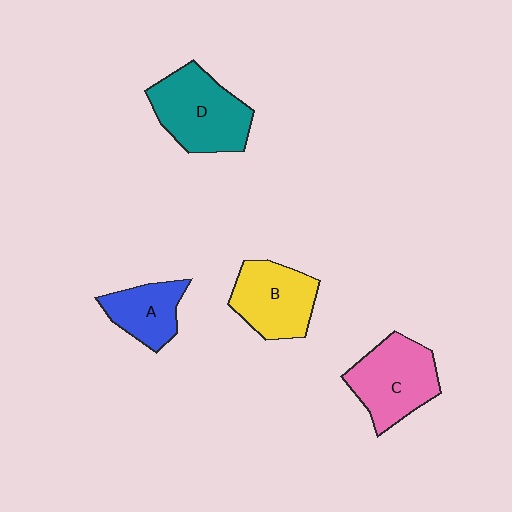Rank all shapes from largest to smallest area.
From largest to smallest: D (teal), C (pink), B (yellow), A (blue).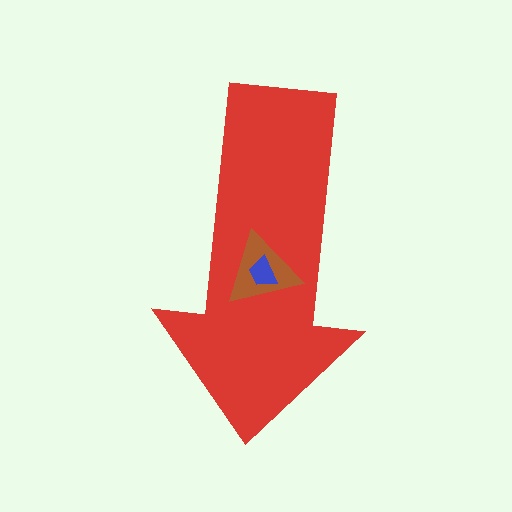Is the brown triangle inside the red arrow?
Yes.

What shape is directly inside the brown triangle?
The blue trapezoid.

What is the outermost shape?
The red arrow.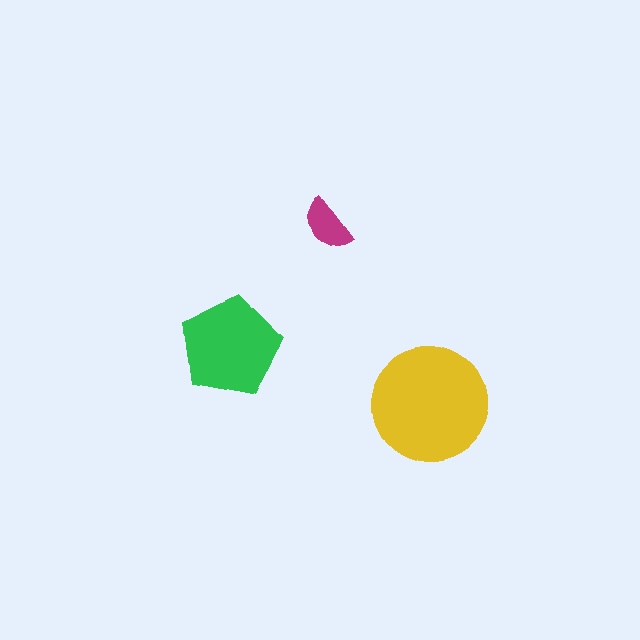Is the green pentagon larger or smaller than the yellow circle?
Smaller.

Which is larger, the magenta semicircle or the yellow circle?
The yellow circle.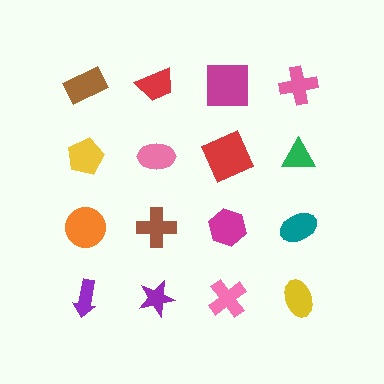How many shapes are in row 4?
4 shapes.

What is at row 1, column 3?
A magenta square.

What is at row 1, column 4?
A pink cross.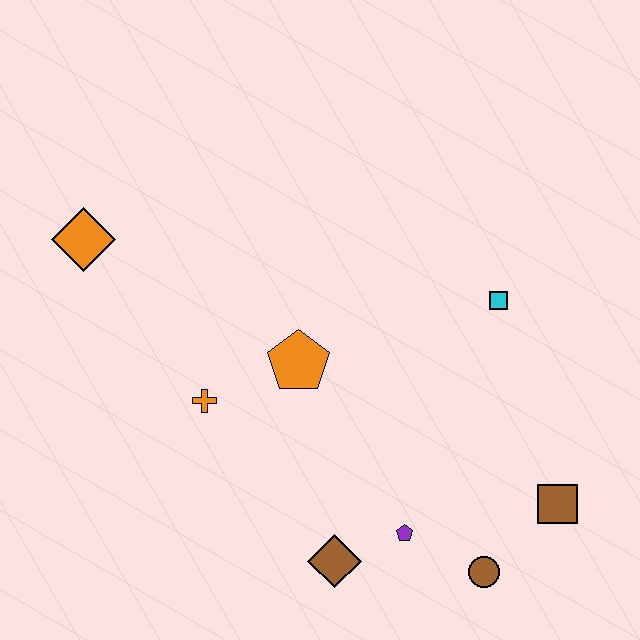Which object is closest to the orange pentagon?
The orange cross is closest to the orange pentagon.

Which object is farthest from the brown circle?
The orange diamond is farthest from the brown circle.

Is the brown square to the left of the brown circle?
No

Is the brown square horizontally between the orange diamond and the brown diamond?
No